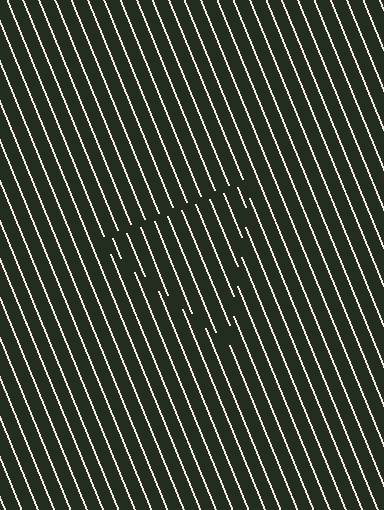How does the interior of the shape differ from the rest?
The interior of the shape contains the same grating, shifted by half a period — the contour is defined by the phase discontinuity where line-ends from the inner and outer gratings abut.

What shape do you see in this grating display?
An illusory triangle. The interior of the shape contains the same grating, shifted by half a period — the contour is defined by the phase discontinuity where line-ends from the inner and outer gratings abut.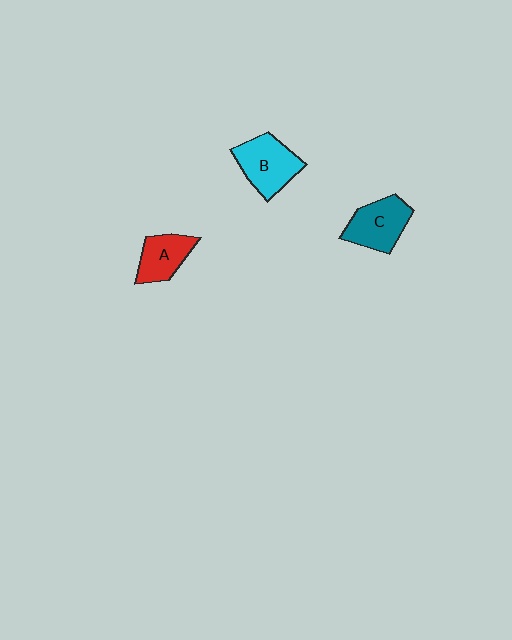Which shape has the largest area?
Shape B (cyan).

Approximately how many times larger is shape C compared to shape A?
Approximately 1.2 times.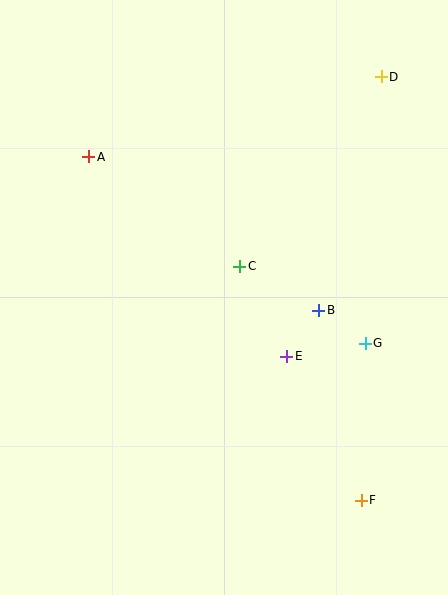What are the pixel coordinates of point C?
Point C is at (240, 266).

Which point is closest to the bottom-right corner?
Point F is closest to the bottom-right corner.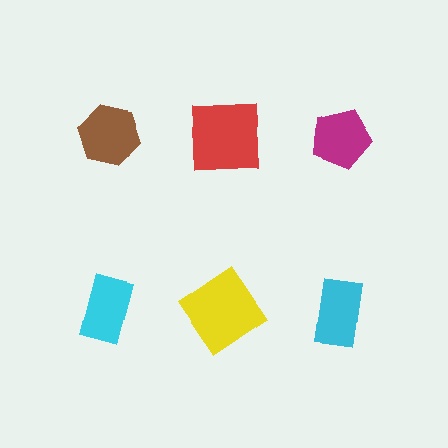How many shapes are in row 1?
3 shapes.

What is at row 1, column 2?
A red square.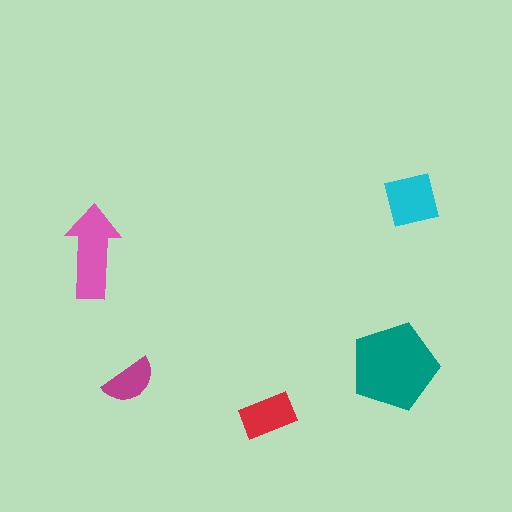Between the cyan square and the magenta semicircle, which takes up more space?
The cyan square.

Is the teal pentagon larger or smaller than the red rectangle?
Larger.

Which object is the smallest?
The magenta semicircle.